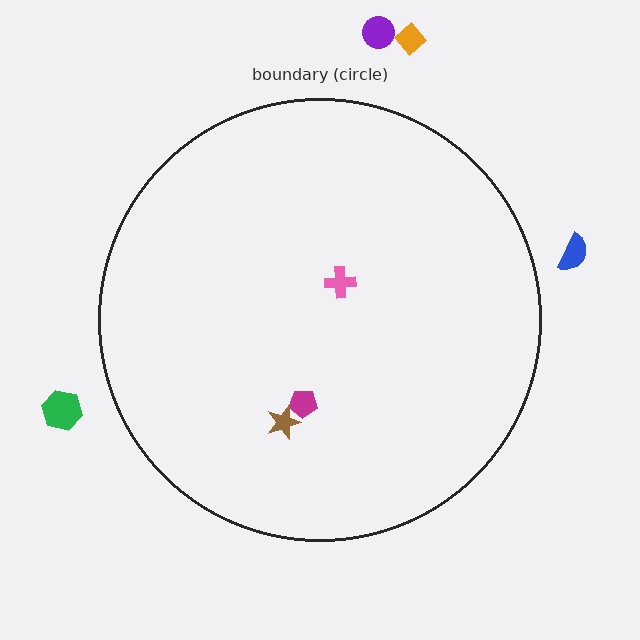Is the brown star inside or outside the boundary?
Inside.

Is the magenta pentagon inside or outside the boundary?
Inside.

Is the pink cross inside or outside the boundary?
Inside.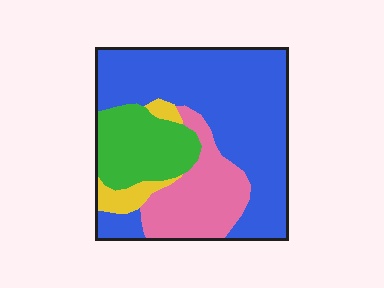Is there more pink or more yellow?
Pink.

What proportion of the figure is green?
Green covers around 20% of the figure.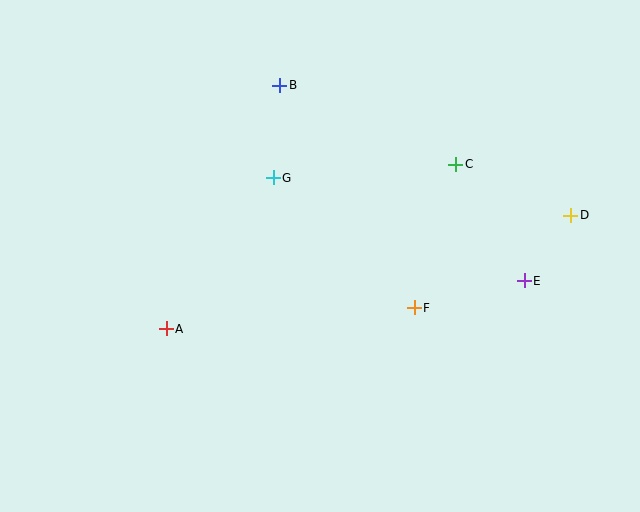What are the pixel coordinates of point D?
Point D is at (571, 215).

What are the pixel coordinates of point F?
Point F is at (414, 308).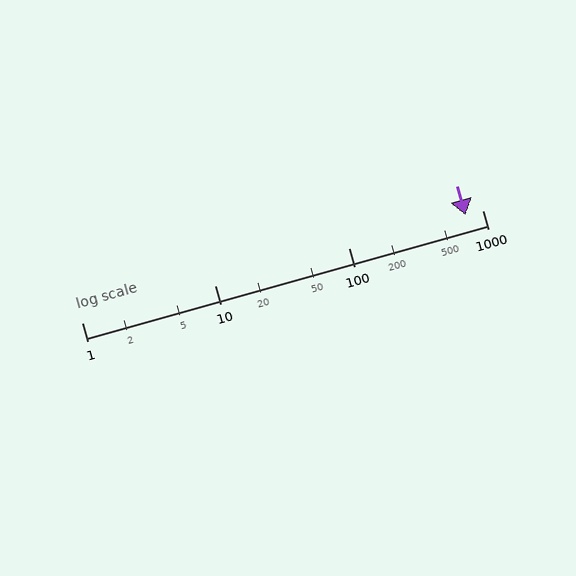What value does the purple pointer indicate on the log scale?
The pointer indicates approximately 750.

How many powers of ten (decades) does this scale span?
The scale spans 3 decades, from 1 to 1000.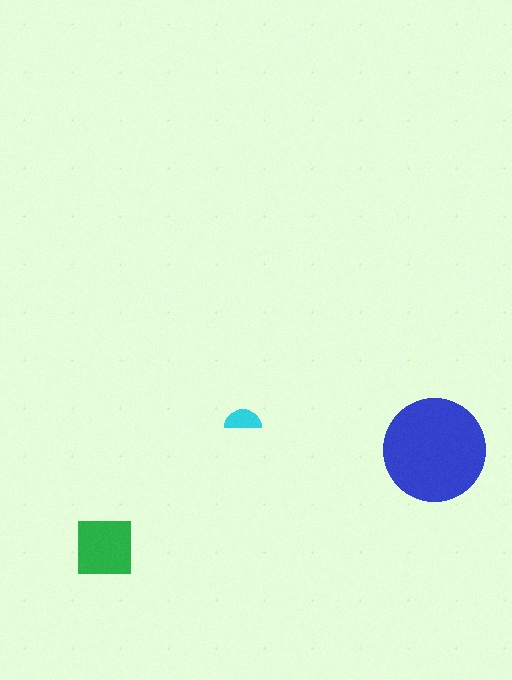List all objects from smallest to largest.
The cyan semicircle, the green square, the blue circle.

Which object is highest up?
The cyan semicircle is topmost.